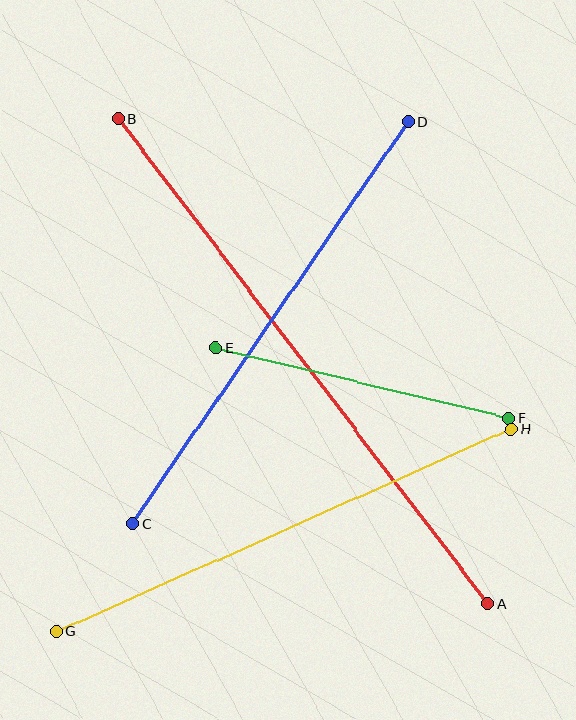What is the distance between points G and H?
The distance is approximately 498 pixels.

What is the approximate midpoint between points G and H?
The midpoint is at approximately (284, 530) pixels.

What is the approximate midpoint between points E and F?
The midpoint is at approximately (362, 383) pixels.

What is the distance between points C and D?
The distance is approximately 487 pixels.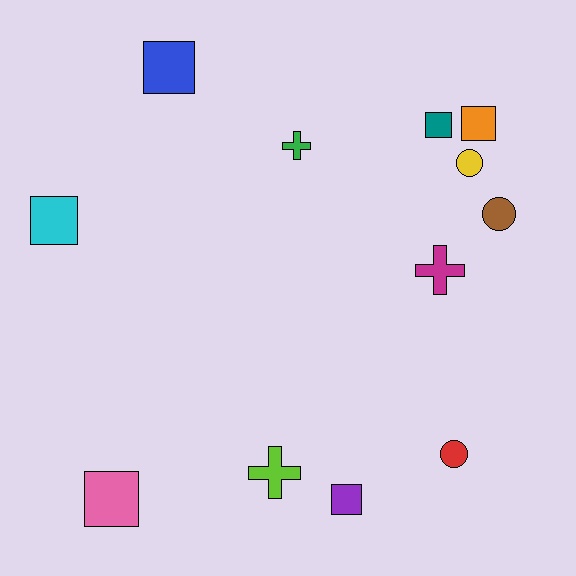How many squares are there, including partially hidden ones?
There are 6 squares.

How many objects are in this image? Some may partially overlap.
There are 12 objects.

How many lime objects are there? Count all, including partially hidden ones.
There is 1 lime object.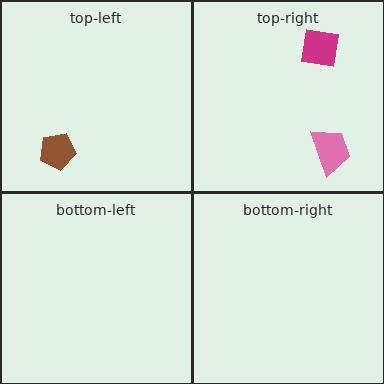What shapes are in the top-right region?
The magenta square, the pink trapezoid.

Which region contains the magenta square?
The top-right region.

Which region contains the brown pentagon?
The top-left region.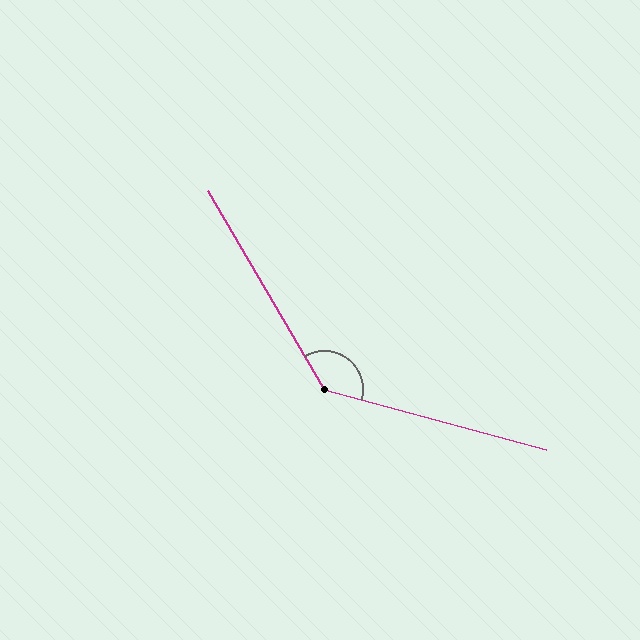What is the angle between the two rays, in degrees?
Approximately 135 degrees.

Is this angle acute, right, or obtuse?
It is obtuse.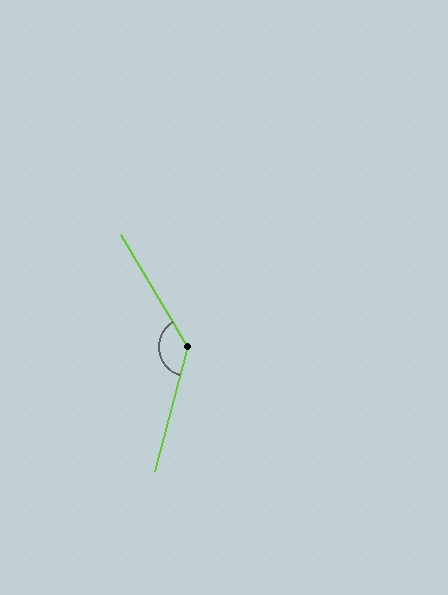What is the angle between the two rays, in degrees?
Approximately 135 degrees.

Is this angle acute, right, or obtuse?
It is obtuse.